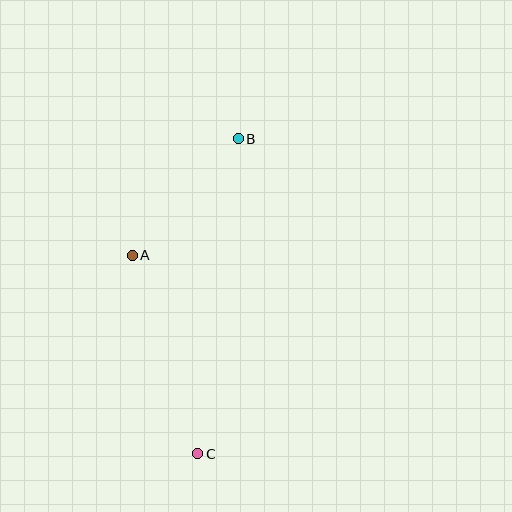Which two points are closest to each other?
Points A and B are closest to each other.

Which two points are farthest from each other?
Points B and C are farthest from each other.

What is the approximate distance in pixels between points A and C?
The distance between A and C is approximately 209 pixels.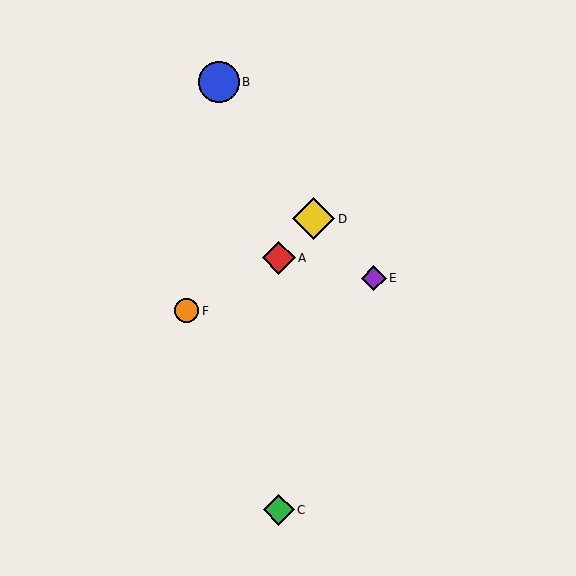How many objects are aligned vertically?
2 objects (A, C) are aligned vertically.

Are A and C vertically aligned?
Yes, both are at x≈279.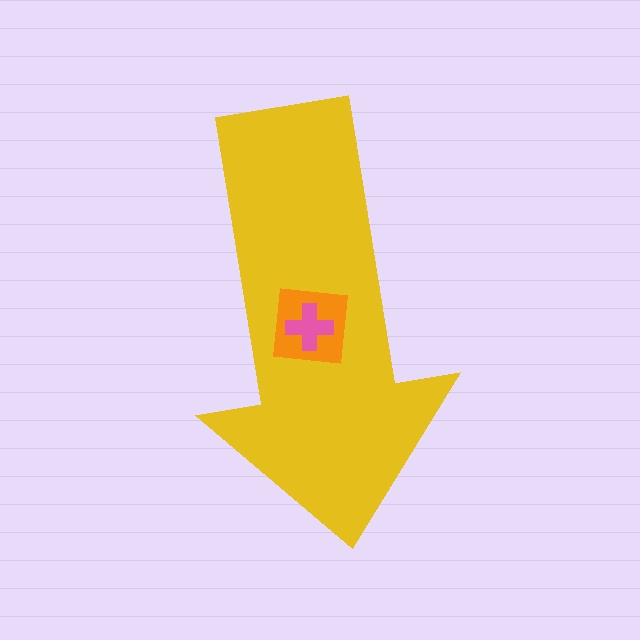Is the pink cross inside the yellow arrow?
Yes.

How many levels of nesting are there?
3.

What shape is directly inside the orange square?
The pink cross.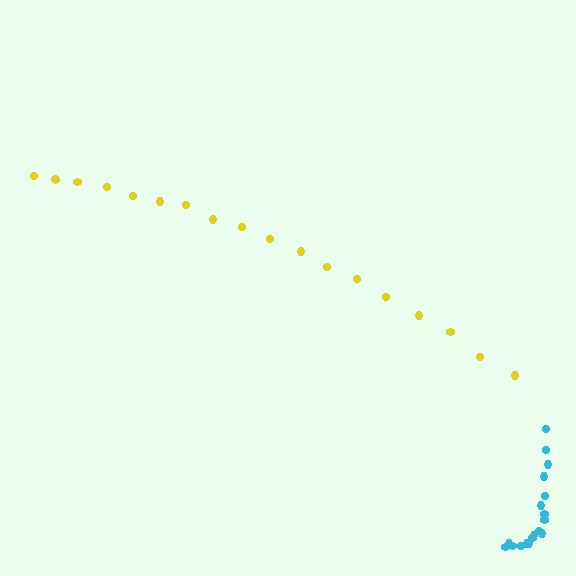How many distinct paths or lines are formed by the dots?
There are 2 distinct paths.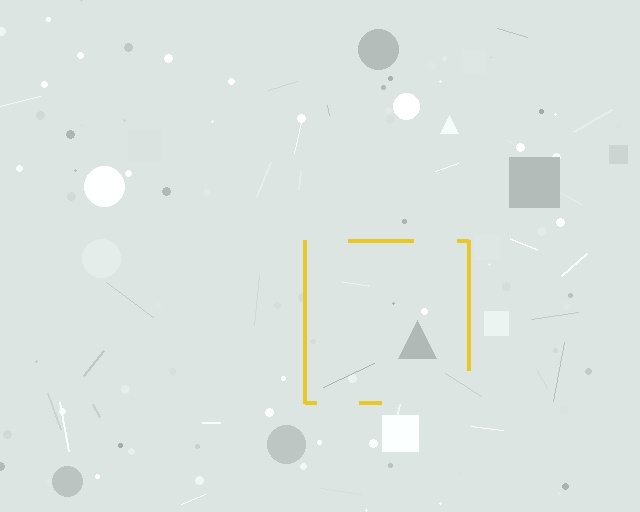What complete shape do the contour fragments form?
The contour fragments form a square.